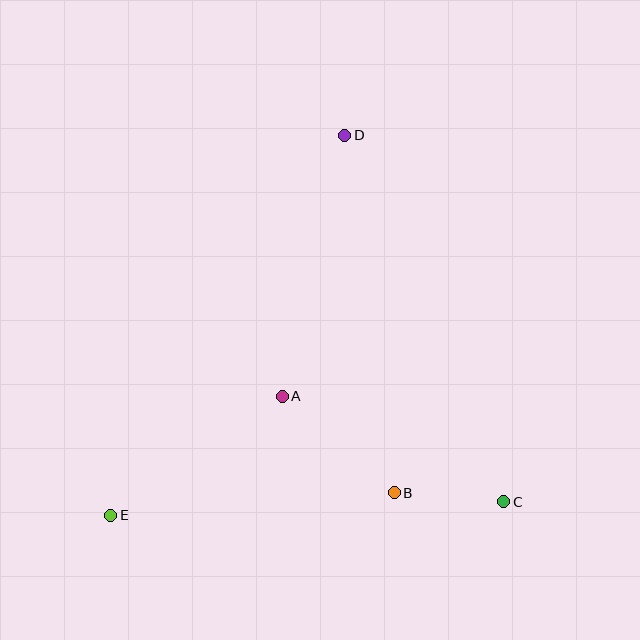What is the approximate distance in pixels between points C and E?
The distance between C and E is approximately 393 pixels.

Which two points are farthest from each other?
Points D and E are farthest from each other.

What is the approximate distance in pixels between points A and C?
The distance between A and C is approximately 246 pixels.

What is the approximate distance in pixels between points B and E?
The distance between B and E is approximately 284 pixels.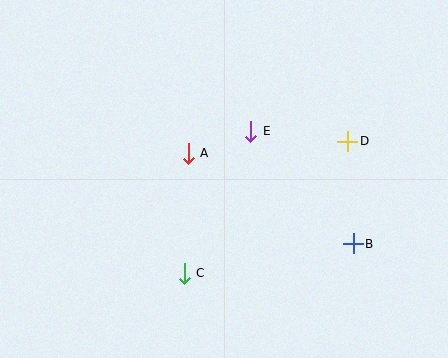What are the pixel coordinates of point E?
Point E is at (251, 131).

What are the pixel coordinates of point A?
Point A is at (188, 153).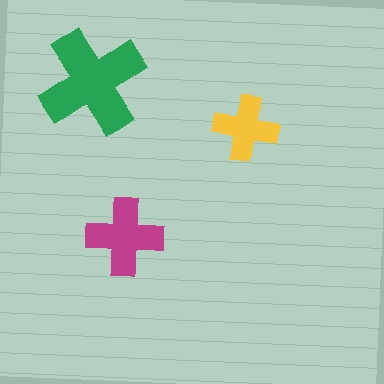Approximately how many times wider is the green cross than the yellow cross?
About 1.5 times wider.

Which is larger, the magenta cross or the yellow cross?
The magenta one.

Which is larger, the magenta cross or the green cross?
The green one.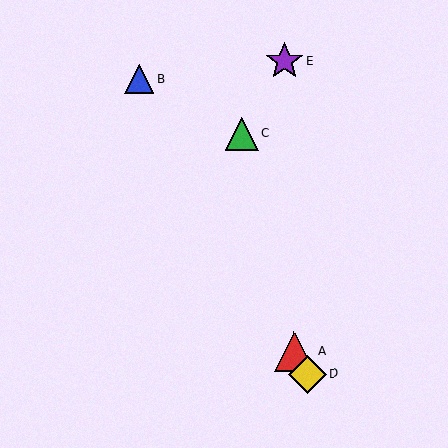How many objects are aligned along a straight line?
3 objects (A, B, D) are aligned along a straight line.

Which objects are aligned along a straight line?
Objects A, B, D are aligned along a straight line.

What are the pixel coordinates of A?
Object A is at (295, 352).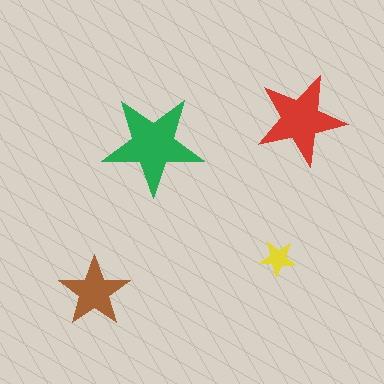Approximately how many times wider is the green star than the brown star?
About 1.5 times wider.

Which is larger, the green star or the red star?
The green one.